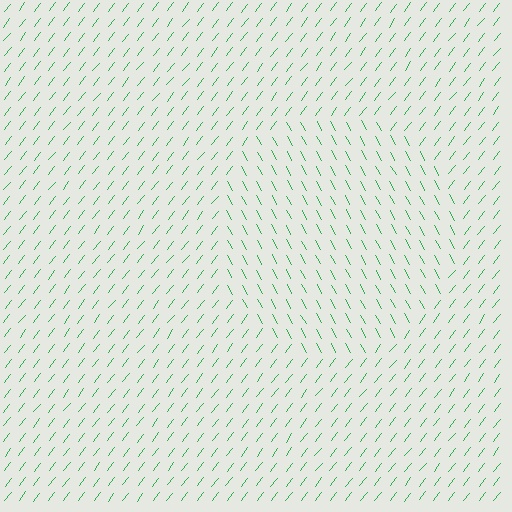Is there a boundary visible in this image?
Yes, there is a texture boundary formed by a change in line orientation.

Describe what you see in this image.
The image is filled with small green line segments. A circle region in the image has lines oriented differently from the surrounding lines, creating a visible texture boundary.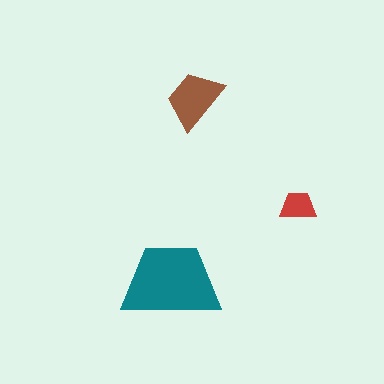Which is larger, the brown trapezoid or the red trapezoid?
The brown one.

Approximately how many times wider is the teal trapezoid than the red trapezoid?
About 2.5 times wider.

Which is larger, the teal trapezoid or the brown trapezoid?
The teal one.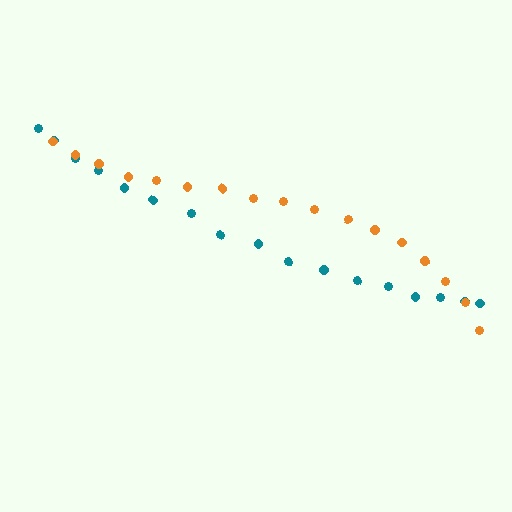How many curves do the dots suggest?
There are 2 distinct paths.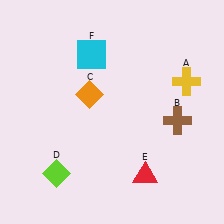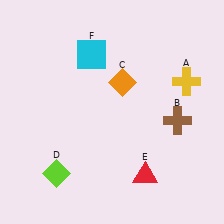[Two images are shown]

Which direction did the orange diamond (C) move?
The orange diamond (C) moved right.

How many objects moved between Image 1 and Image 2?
1 object moved between the two images.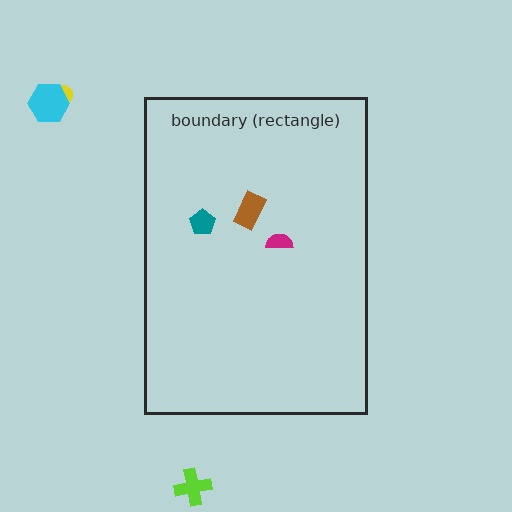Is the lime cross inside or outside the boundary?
Outside.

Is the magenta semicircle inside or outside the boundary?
Inside.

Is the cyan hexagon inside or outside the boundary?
Outside.